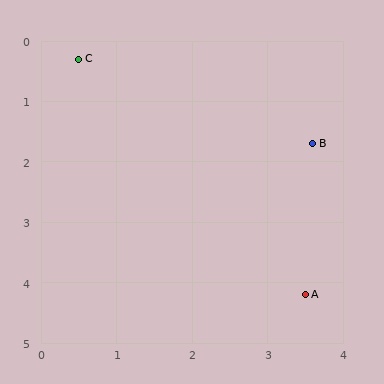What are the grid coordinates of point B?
Point B is at approximately (3.6, 1.7).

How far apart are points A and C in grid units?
Points A and C are about 4.9 grid units apart.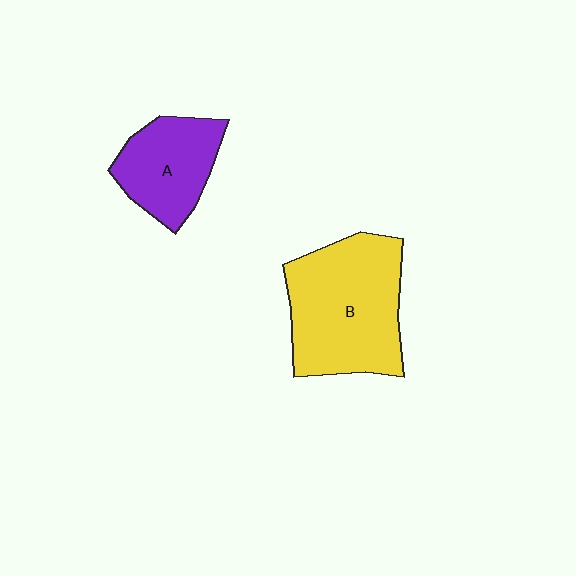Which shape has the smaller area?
Shape A (purple).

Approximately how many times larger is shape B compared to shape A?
Approximately 1.7 times.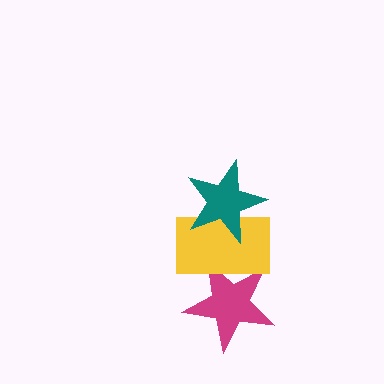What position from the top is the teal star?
The teal star is 1st from the top.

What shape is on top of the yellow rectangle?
The teal star is on top of the yellow rectangle.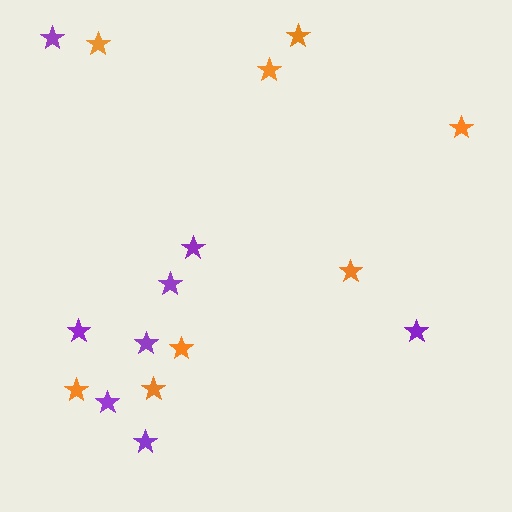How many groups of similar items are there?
There are 2 groups: one group of purple stars (8) and one group of orange stars (8).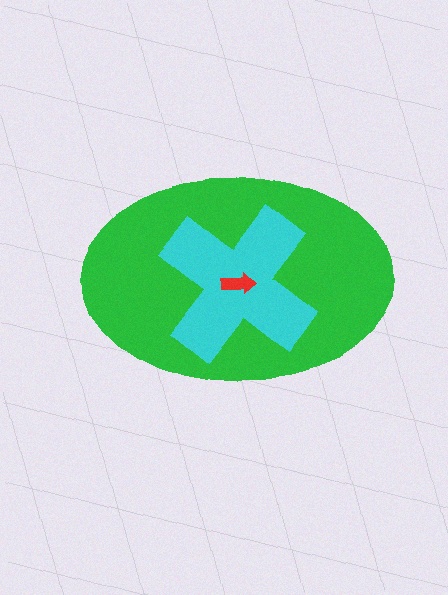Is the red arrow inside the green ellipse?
Yes.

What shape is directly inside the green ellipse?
The cyan cross.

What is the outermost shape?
The green ellipse.